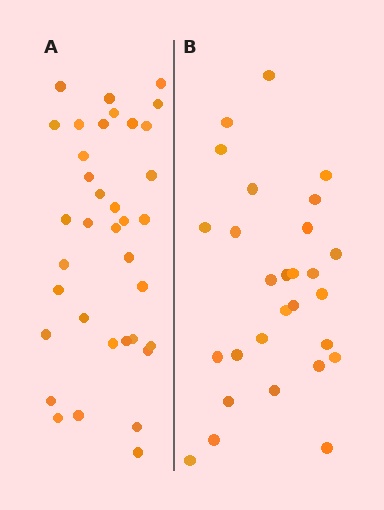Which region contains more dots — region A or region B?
Region A (the left region) has more dots.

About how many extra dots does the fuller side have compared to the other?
Region A has roughly 8 or so more dots than region B.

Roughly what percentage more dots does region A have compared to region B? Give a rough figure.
About 30% more.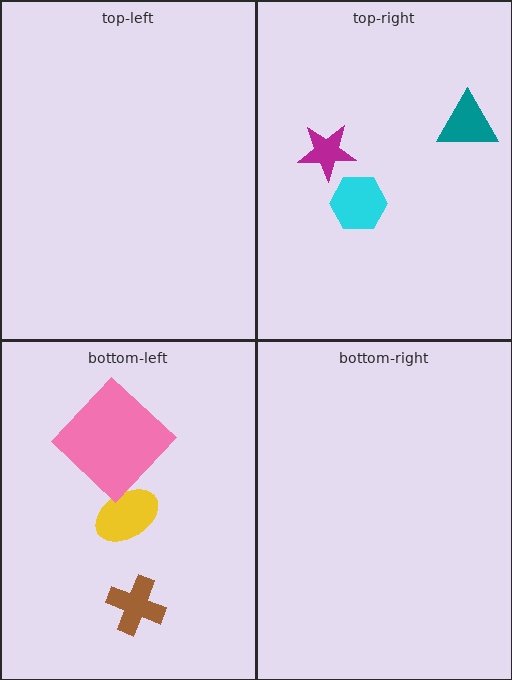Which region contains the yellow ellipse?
The bottom-left region.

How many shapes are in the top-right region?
3.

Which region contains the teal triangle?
The top-right region.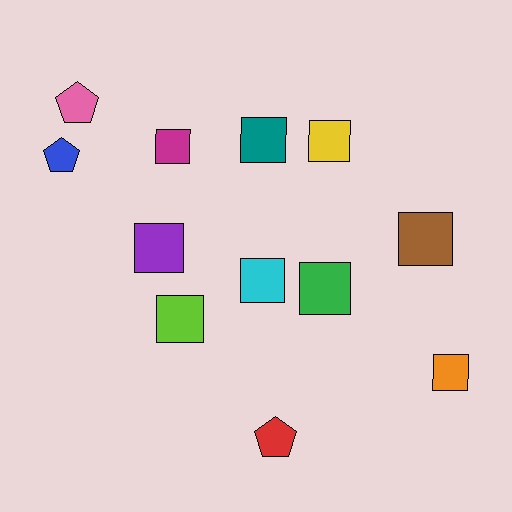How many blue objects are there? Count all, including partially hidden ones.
There is 1 blue object.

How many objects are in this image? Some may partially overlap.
There are 12 objects.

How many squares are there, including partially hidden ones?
There are 9 squares.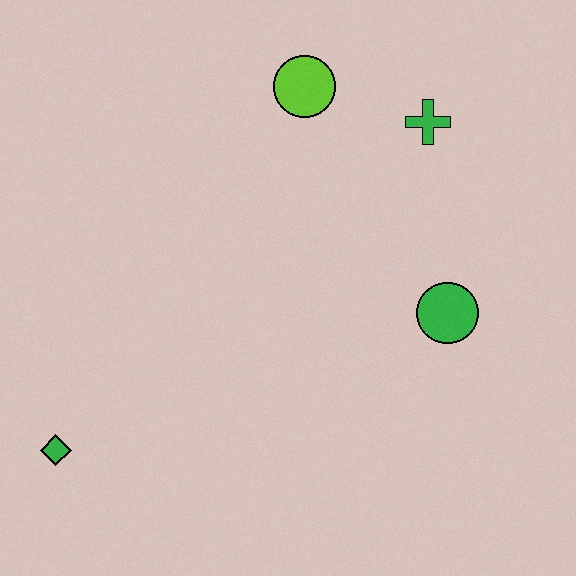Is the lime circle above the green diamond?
Yes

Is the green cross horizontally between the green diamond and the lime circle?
No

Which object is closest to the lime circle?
The green cross is closest to the lime circle.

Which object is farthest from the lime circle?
The green diamond is farthest from the lime circle.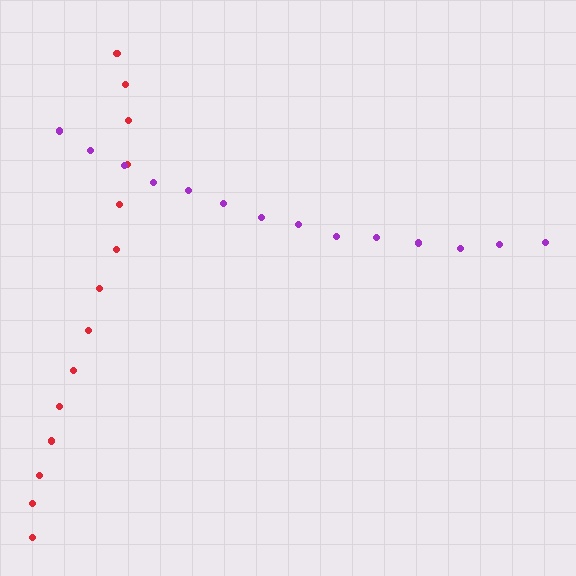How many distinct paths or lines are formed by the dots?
There are 2 distinct paths.